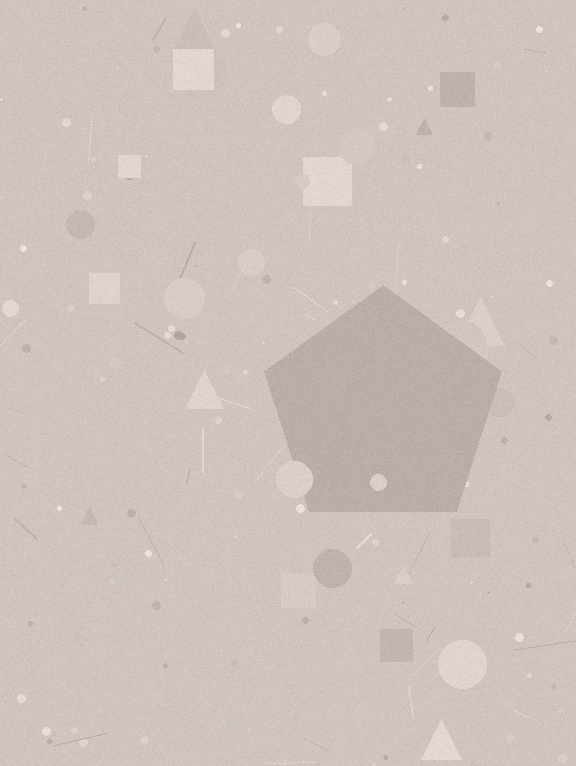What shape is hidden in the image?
A pentagon is hidden in the image.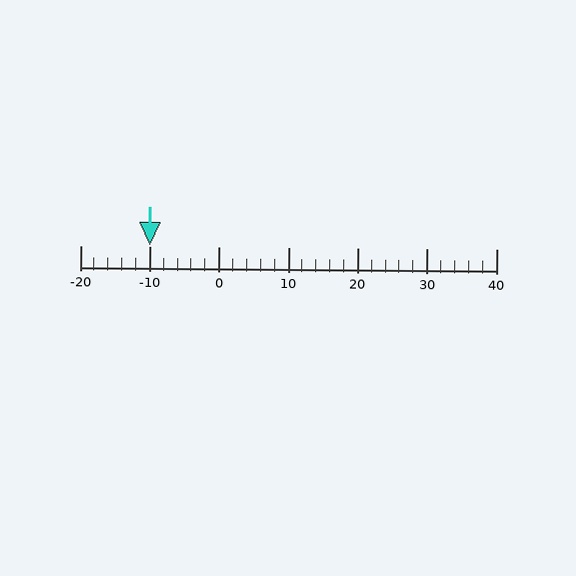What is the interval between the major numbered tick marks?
The major tick marks are spaced 10 units apart.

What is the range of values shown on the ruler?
The ruler shows values from -20 to 40.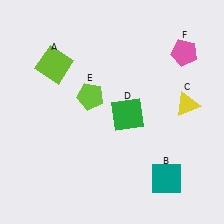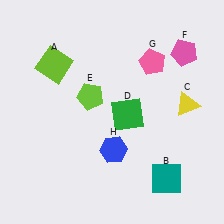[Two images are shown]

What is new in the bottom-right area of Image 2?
A blue hexagon (H) was added in the bottom-right area of Image 2.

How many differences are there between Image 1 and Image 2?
There are 2 differences between the two images.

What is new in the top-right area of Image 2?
A pink pentagon (G) was added in the top-right area of Image 2.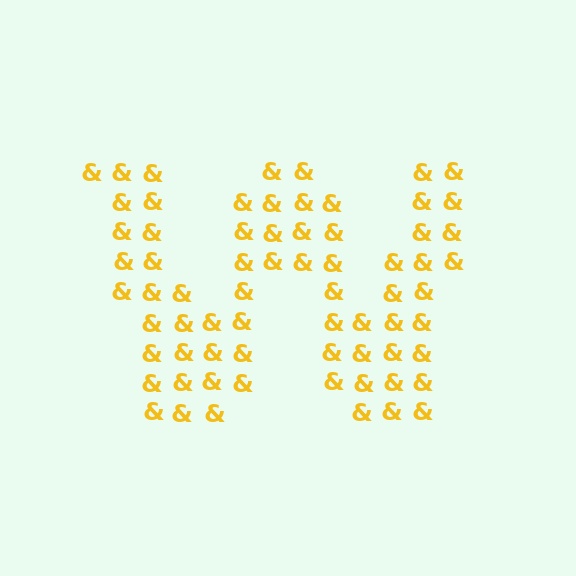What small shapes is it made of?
It is made of small ampersands.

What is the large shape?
The large shape is the letter W.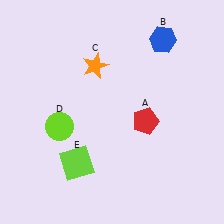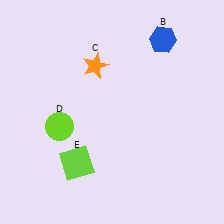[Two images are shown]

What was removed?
The red pentagon (A) was removed in Image 2.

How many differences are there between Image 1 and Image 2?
There is 1 difference between the two images.